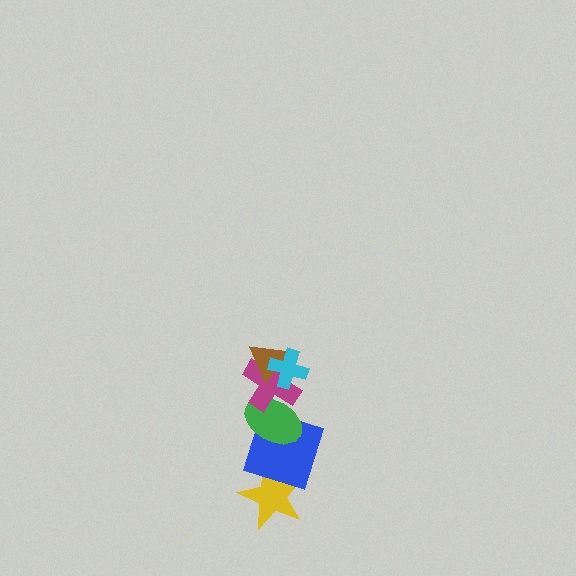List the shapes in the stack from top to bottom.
From top to bottom: the cyan cross, the brown triangle, the magenta cross, the green ellipse, the blue square, the yellow star.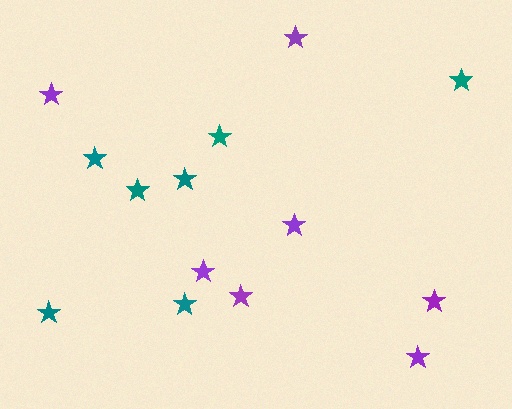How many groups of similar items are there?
There are 2 groups: one group of teal stars (7) and one group of purple stars (7).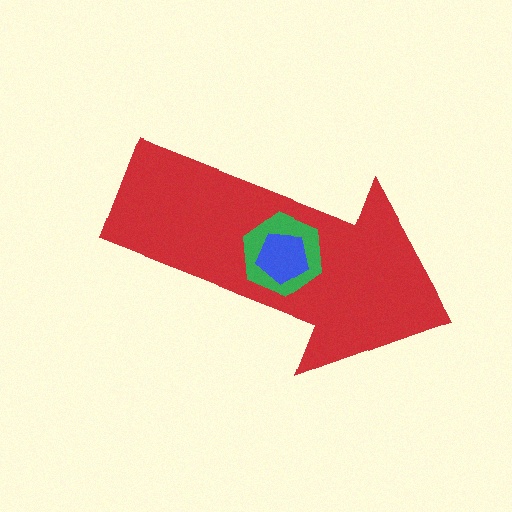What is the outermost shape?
The red arrow.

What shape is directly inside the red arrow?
The green hexagon.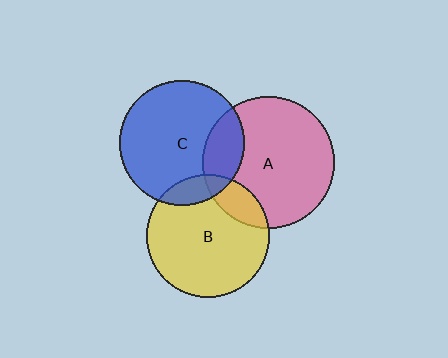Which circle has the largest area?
Circle A (pink).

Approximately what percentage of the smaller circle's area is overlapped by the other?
Approximately 15%.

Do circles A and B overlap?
Yes.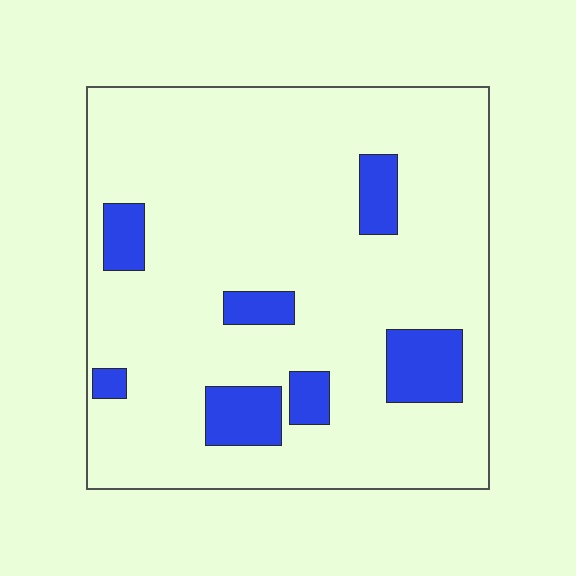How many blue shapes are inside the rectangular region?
7.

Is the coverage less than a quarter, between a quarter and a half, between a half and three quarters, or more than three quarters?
Less than a quarter.